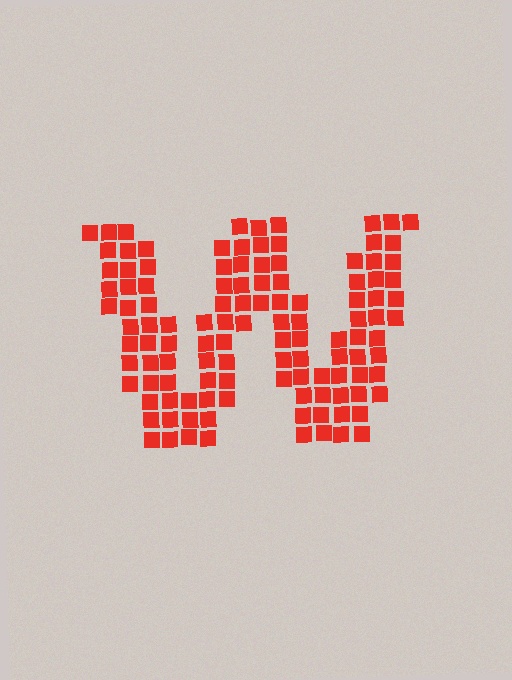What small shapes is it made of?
It is made of small squares.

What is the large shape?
The large shape is the letter W.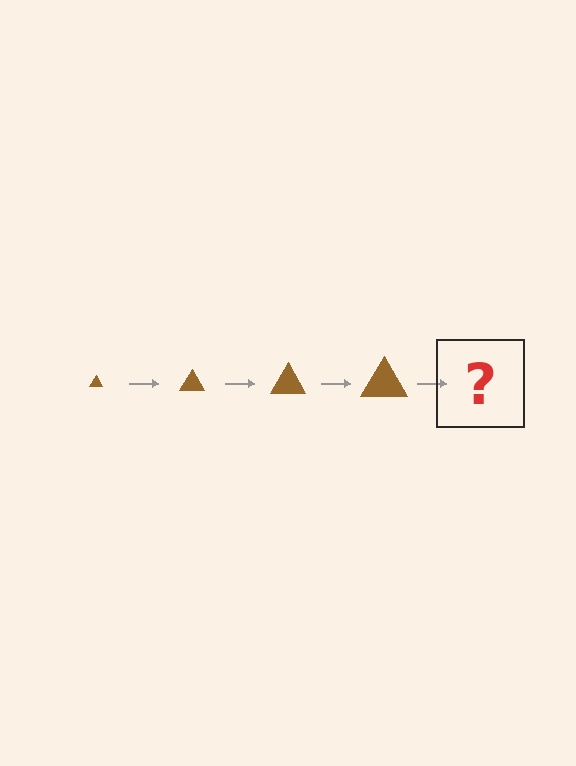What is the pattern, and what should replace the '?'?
The pattern is that the triangle gets progressively larger each step. The '?' should be a brown triangle, larger than the previous one.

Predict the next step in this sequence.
The next step is a brown triangle, larger than the previous one.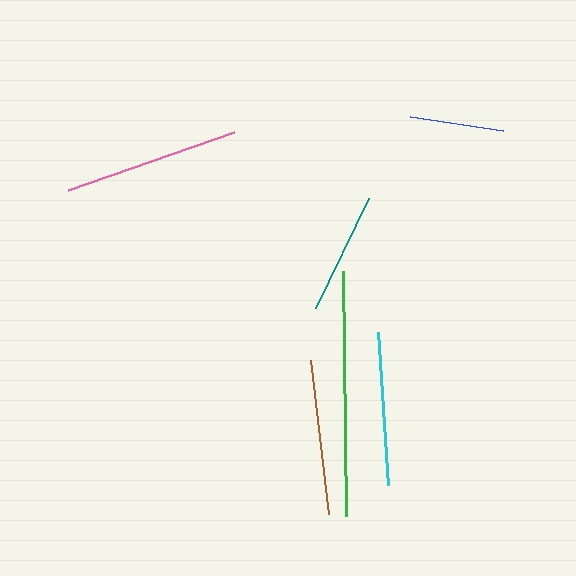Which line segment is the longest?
The green line is the longest at approximately 245 pixels.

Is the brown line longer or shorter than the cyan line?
The brown line is longer than the cyan line.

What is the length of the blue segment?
The blue segment is approximately 94 pixels long.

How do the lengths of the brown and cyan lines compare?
The brown and cyan lines are approximately the same length.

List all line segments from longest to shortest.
From longest to shortest: green, pink, brown, cyan, teal, blue.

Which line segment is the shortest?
The blue line is the shortest at approximately 94 pixels.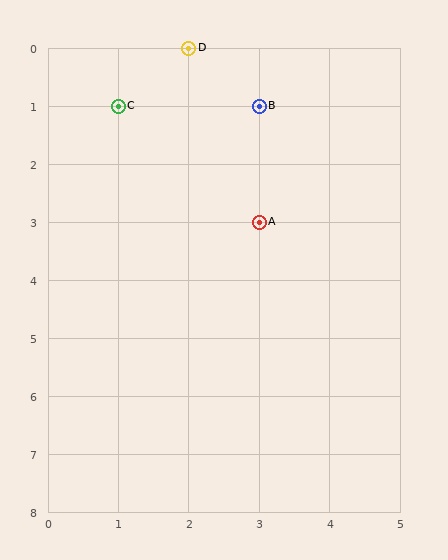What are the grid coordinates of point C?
Point C is at grid coordinates (1, 1).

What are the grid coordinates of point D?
Point D is at grid coordinates (2, 0).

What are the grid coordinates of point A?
Point A is at grid coordinates (3, 3).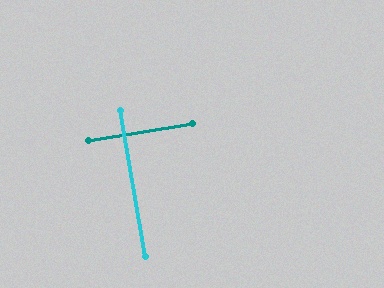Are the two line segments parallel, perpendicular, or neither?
Perpendicular — they meet at approximately 90°.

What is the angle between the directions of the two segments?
Approximately 90 degrees.